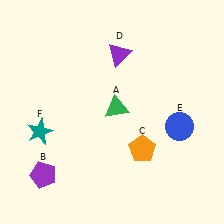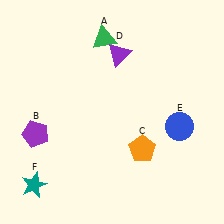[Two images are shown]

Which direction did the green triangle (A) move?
The green triangle (A) moved up.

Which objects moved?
The objects that moved are: the green triangle (A), the purple pentagon (B), the teal star (F).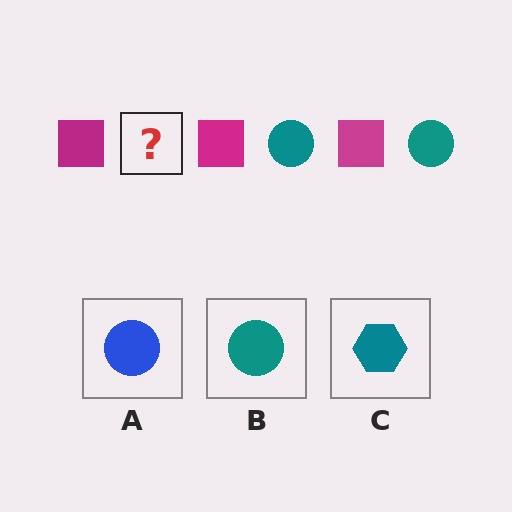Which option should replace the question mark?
Option B.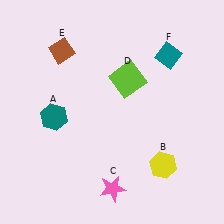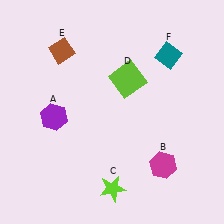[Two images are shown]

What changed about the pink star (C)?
In Image 1, C is pink. In Image 2, it changed to lime.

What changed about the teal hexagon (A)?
In Image 1, A is teal. In Image 2, it changed to purple.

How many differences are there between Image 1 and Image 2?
There are 3 differences between the two images.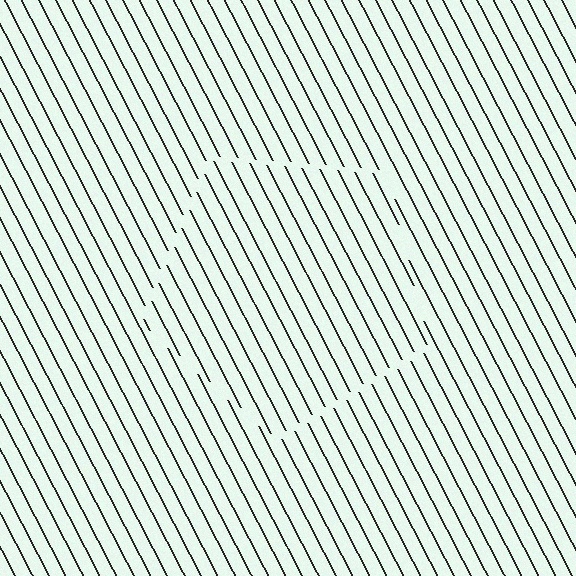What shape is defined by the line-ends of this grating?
An illusory pentagon. The interior of the shape contains the same grating, shifted by half a period — the contour is defined by the phase discontinuity where line-ends from the inner and outer gratings abut.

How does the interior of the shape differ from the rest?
The interior of the shape contains the same grating, shifted by half a period — the contour is defined by the phase discontinuity where line-ends from the inner and outer gratings abut.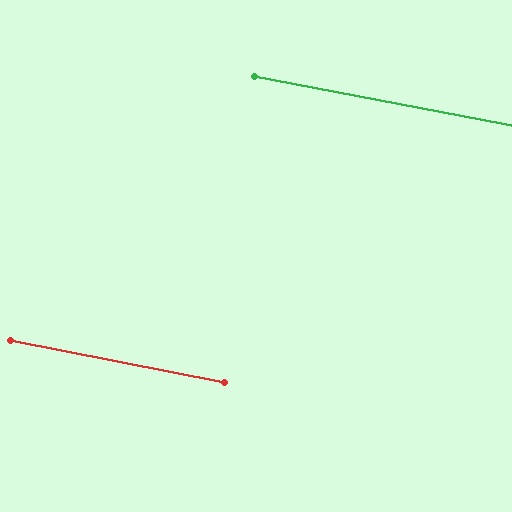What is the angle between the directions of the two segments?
Approximately 0 degrees.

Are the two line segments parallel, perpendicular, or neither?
Parallel — their directions differ by only 0.3°.